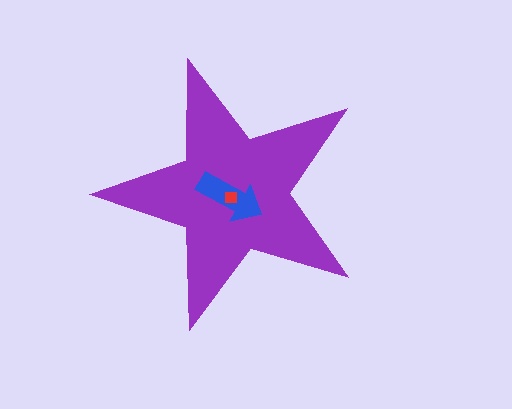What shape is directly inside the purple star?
The blue arrow.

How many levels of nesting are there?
3.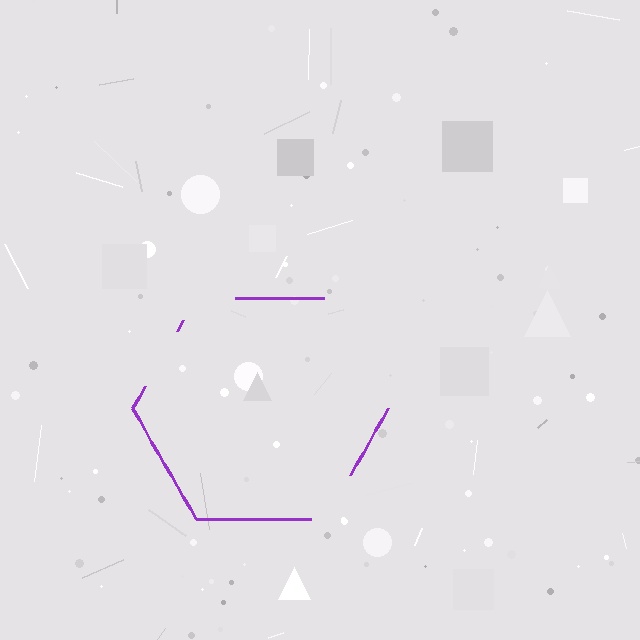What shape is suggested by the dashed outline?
The dashed outline suggests a hexagon.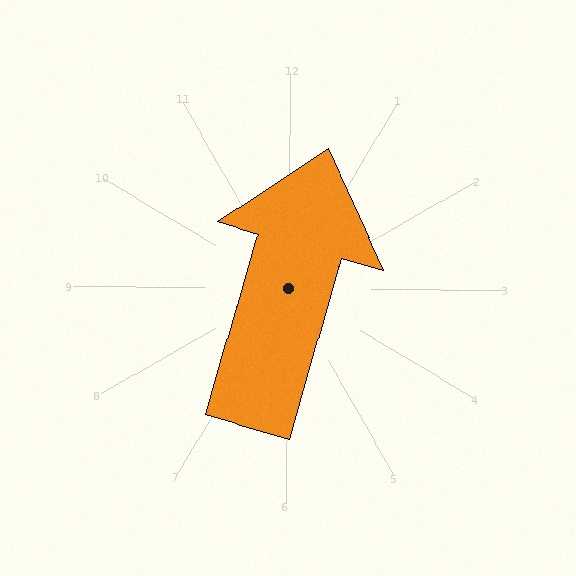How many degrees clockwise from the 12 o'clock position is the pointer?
Approximately 16 degrees.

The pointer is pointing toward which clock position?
Roughly 1 o'clock.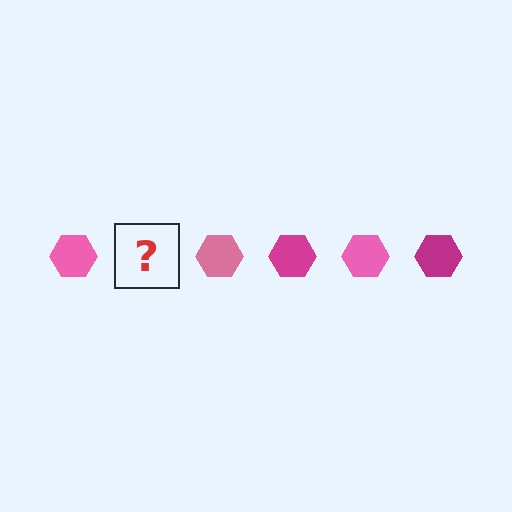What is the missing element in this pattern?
The missing element is a magenta hexagon.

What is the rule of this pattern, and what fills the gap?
The rule is that the pattern cycles through pink, magenta hexagons. The gap should be filled with a magenta hexagon.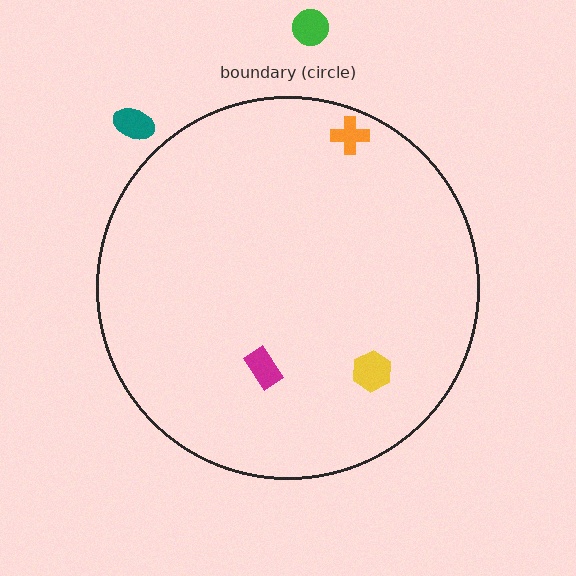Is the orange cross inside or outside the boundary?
Inside.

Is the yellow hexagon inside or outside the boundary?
Inside.